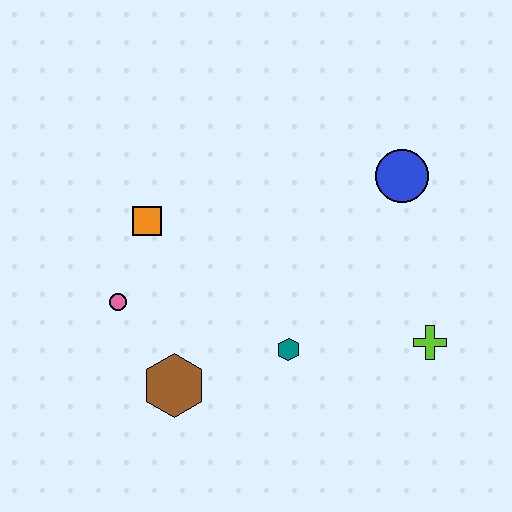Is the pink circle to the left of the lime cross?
Yes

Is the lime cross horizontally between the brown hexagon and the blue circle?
No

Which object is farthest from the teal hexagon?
The blue circle is farthest from the teal hexagon.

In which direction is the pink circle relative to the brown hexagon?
The pink circle is above the brown hexagon.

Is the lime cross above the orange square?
No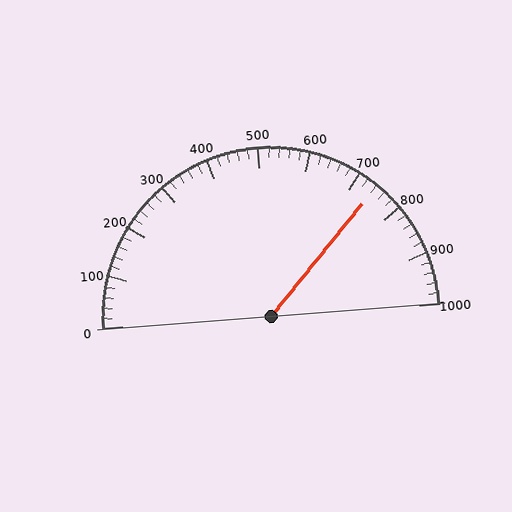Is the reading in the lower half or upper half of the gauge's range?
The reading is in the upper half of the range (0 to 1000).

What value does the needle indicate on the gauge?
The needle indicates approximately 740.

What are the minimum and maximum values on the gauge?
The gauge ranges from 0 to 1000.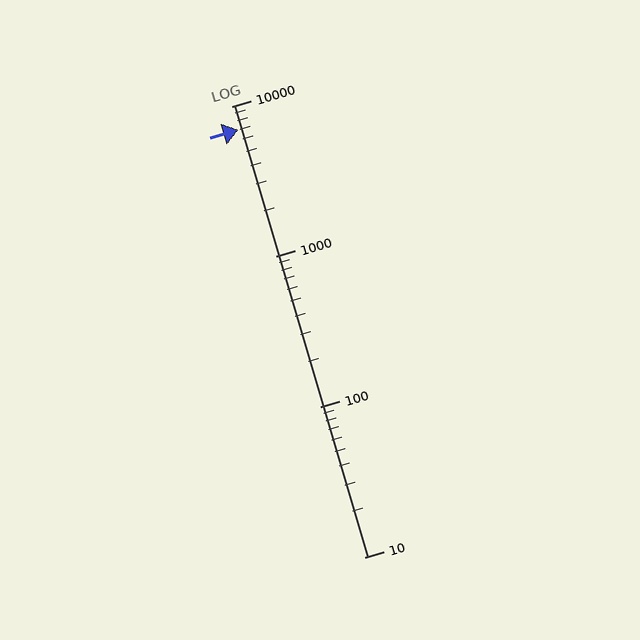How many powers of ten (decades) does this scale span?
The scale spans 3 decades, from 10 to 10000.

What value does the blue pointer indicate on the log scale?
The pointer indicates approximately 7000.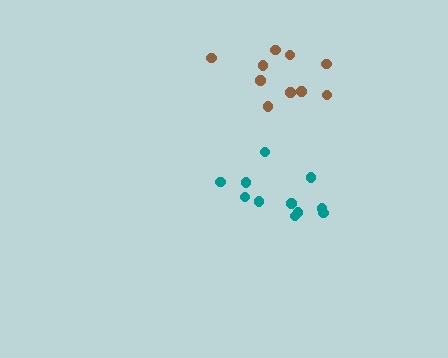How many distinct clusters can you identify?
There are 2 distinct clusters.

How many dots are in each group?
Group 1: 11 dots, Group 2: 10 dots (21 total).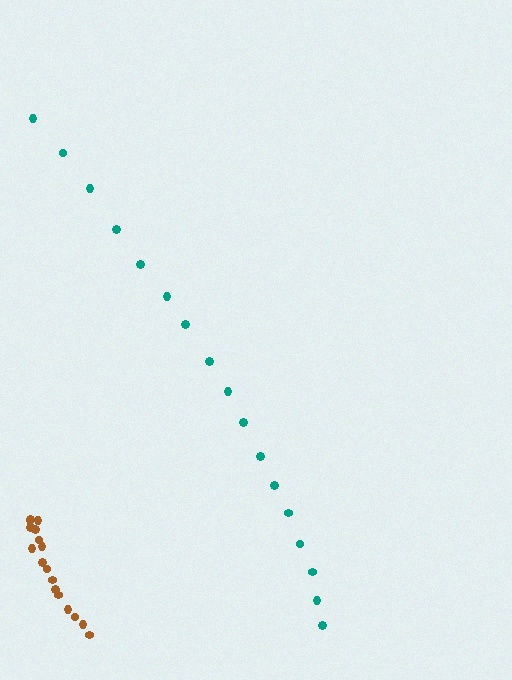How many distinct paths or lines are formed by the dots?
There are 2 distinct paths.